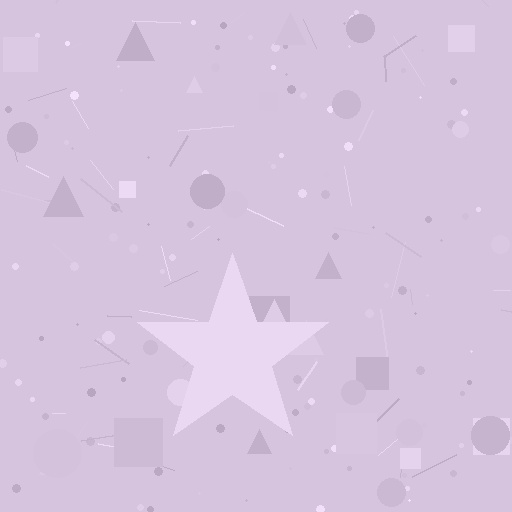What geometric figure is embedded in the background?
A star is embedded in the background.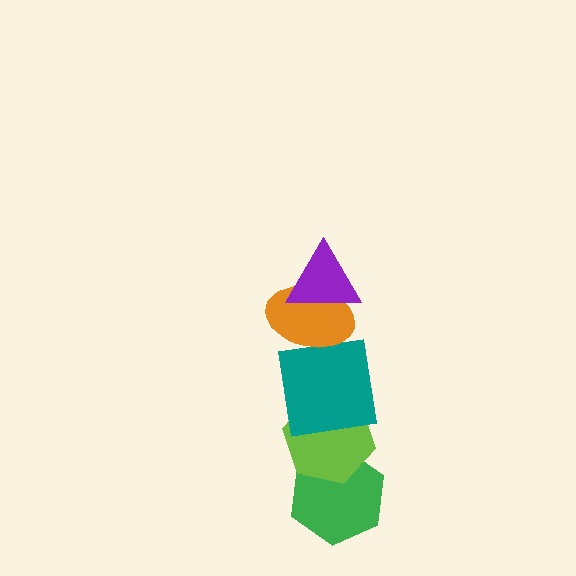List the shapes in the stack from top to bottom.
From top to bottom: the purple triangle, the orange ellipse, the teal square, the lime hexagon, the green hexagon.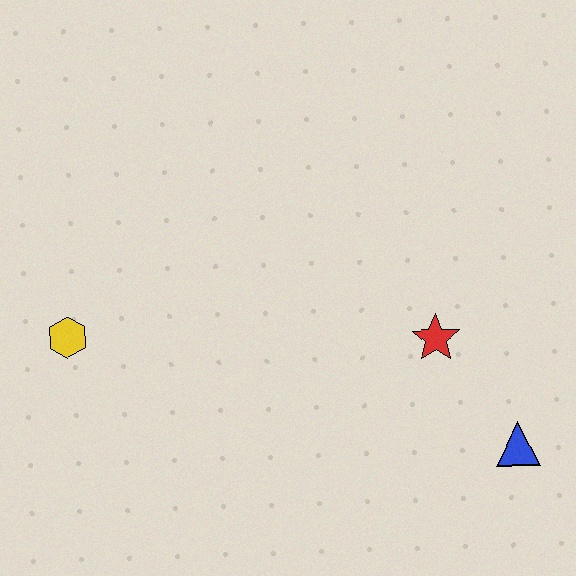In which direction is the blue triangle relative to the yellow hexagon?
The blue triangle is to the right of the yellow hexagon.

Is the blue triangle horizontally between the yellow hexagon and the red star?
No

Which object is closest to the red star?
The blue triangle is closest to the red star.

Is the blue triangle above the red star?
No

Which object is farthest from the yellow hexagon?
The blue triangle is farthest from the yellow hexagon.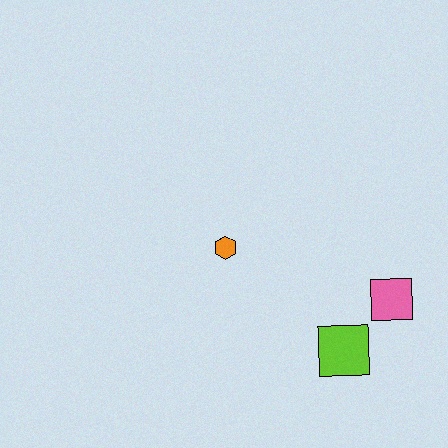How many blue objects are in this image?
There are no blue objects.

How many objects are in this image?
There are 3 objects.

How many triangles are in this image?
There are no triangles.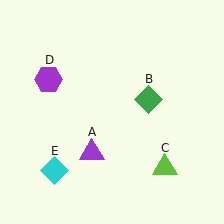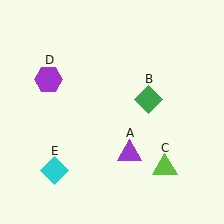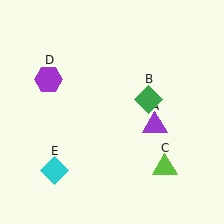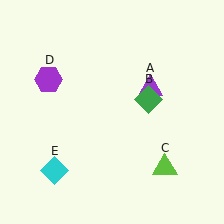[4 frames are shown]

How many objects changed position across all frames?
1 object changed position: purple triangle (object A).